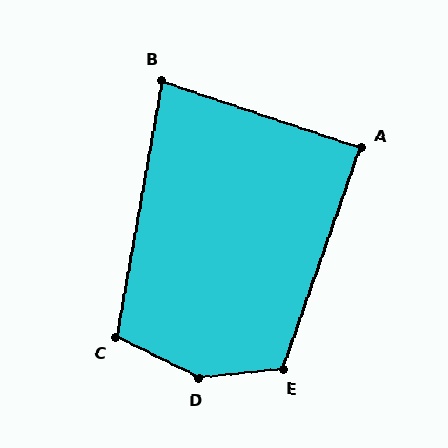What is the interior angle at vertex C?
Approximately 106 degrees (obtuse).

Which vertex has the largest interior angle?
D, at approximately 147 degrees.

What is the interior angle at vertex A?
Approximately 89 degrees (approximately right).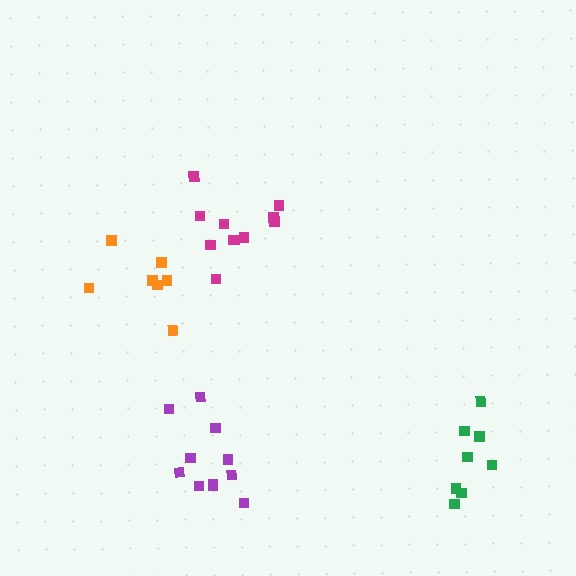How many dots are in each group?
Group 1: 11 dots, Group 2: 8 dots, Group 3: 11 dots, Group 4: 7 dots (37 total).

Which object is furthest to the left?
The orange cluster is leftmost.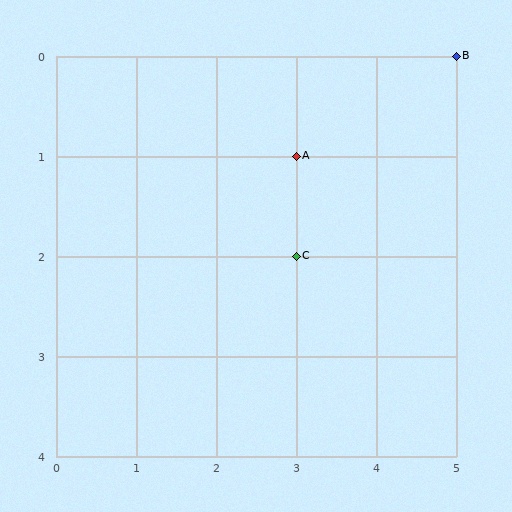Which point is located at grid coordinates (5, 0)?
Point B is at (5, 0).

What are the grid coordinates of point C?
Point C is at grid coordinates (3, 2).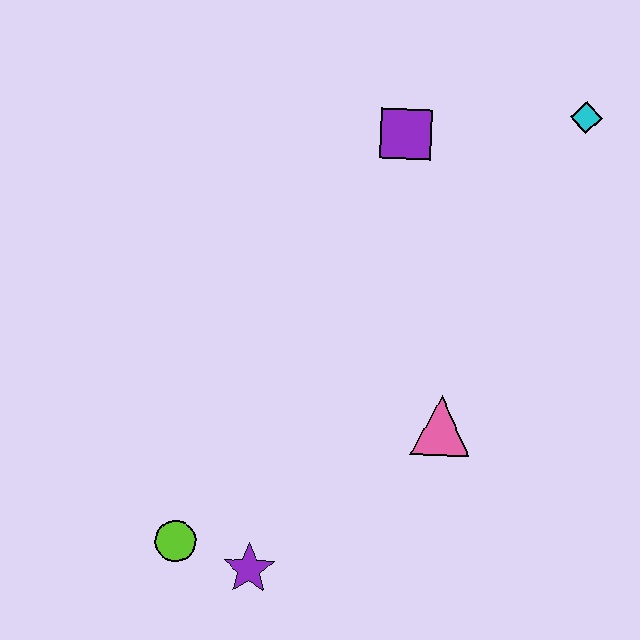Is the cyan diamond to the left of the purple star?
No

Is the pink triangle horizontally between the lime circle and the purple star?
No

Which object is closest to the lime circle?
The purple star is closest to the lime circle.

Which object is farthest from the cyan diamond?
The lime circle is farthest from the cyan diamond.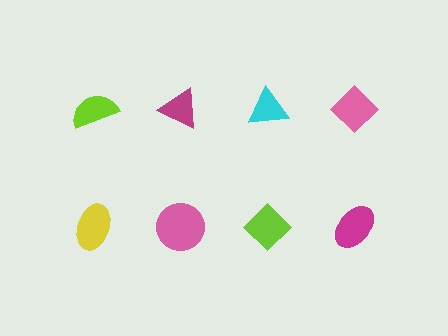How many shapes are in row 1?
4 shapes.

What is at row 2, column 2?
A pink circle.